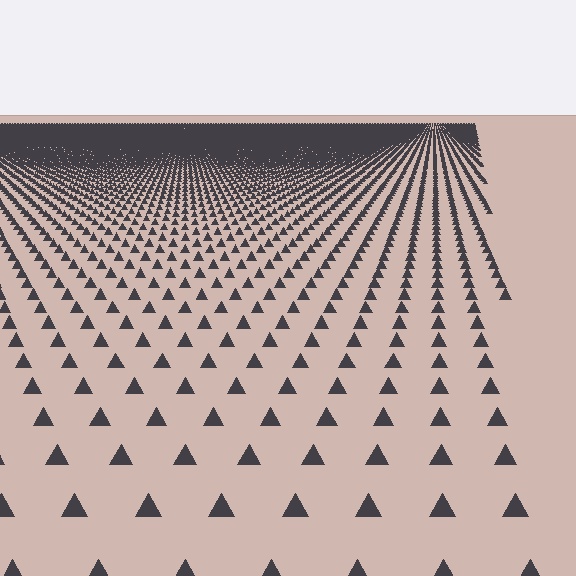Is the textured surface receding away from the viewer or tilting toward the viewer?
The surface is receding away from the viewer. Texture elements get smaller and denser toward the top.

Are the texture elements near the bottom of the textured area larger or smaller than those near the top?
Larger. Near the bottom, elements are closer to the viewer and appear at a bigger on-screen size.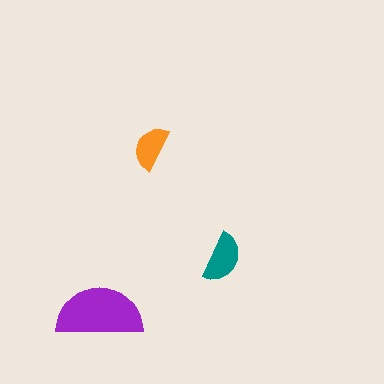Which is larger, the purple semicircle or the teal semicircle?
The purple one.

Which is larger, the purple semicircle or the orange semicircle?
The purple one.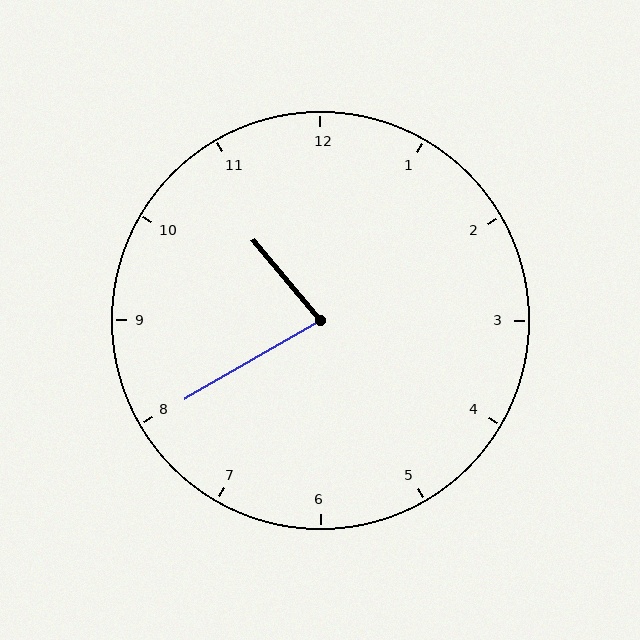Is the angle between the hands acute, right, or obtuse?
It is acute.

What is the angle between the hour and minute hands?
Approximately 80 degrees.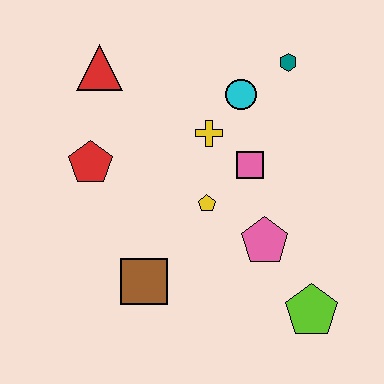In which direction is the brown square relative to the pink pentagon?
The brown square is to the left of the pink pentagon.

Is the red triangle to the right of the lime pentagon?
No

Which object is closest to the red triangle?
The red pentagon is closest to the red triangle.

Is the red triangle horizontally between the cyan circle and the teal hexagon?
No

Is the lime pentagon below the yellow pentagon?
Yes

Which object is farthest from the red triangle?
The lime pentagon is farthest from the red triangle.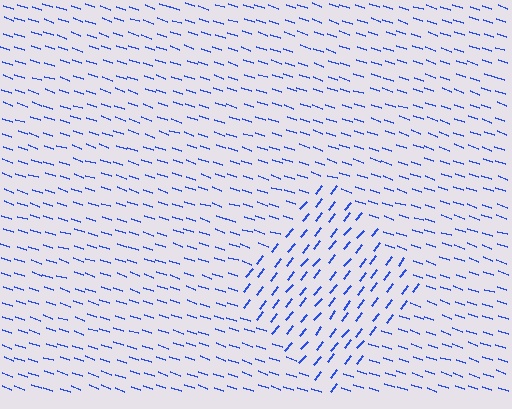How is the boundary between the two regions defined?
The boundary is defined purely by a change in line orientation (approximately 70 degrees difference). All lines are the same color and thickness.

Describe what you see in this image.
The image is filled with small blue line segments. A diamond region in the image has lines oriented differently from the surrounding lines, creating a visible texture boundary.